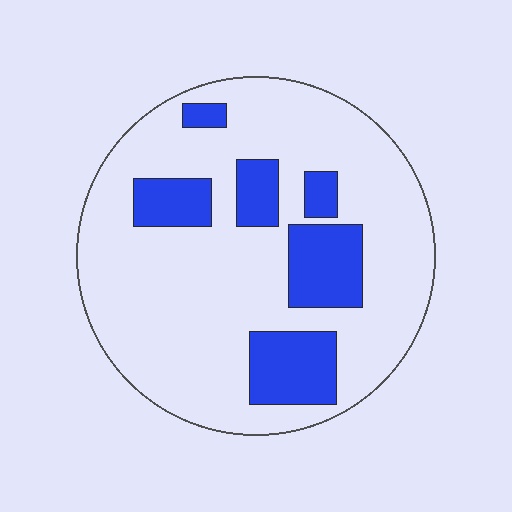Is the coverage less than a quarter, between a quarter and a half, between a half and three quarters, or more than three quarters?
Less than a quarter.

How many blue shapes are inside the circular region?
6.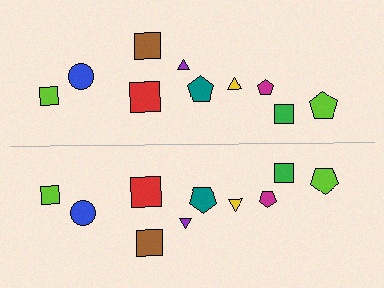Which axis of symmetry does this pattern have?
The pattern has a horizontal axis of symmetry running through the center of the image.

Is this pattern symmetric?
Yes, this pattern has bilateral (reflection) symmetry.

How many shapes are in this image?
There are 20 shapes in this image.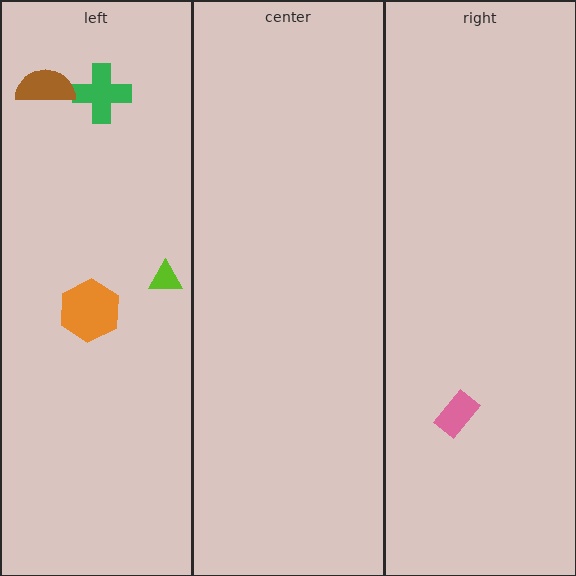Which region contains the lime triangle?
The left region.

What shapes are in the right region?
The pink rectangle.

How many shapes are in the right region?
1.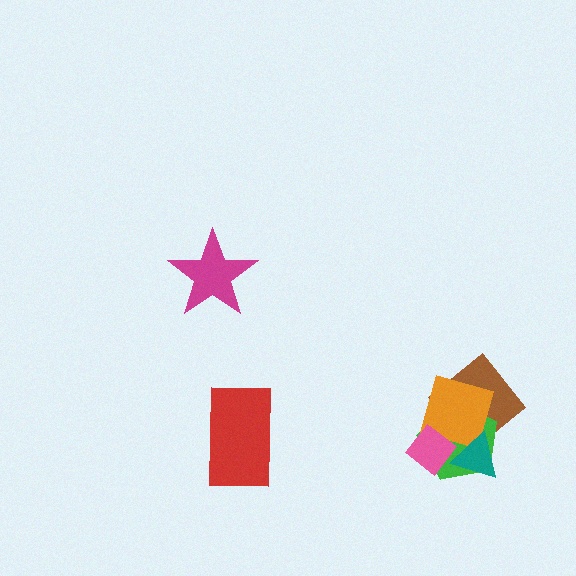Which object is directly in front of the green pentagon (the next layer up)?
The orange diamond is directly in front of the green pentagon.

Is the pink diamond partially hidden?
Yes, it is partially covered by another shape.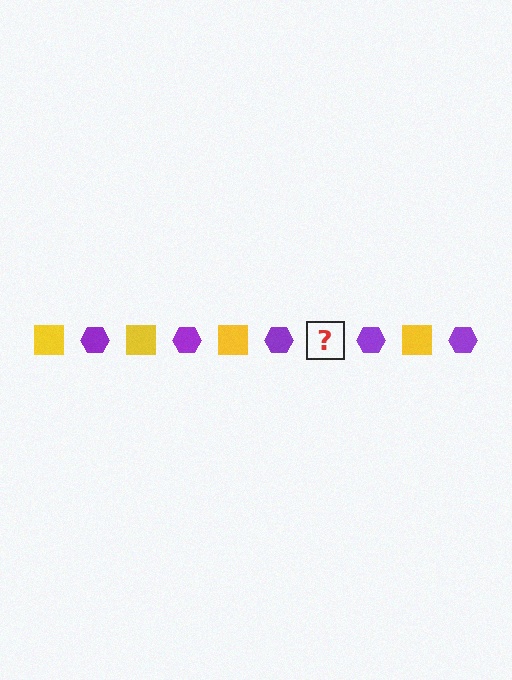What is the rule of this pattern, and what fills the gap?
The rule is that the pattern alternates between yellow square and purple hexagon. The gap should be filled with a yellow square.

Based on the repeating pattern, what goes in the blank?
The blank should be a yellow square.